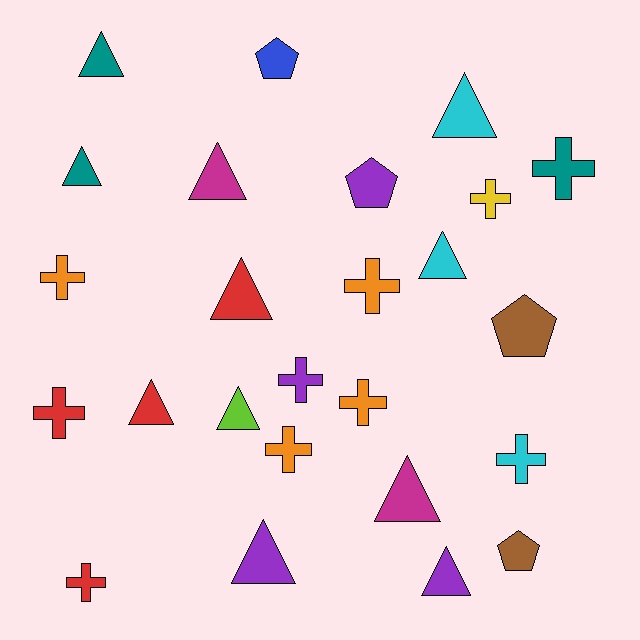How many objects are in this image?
There are 25 objects.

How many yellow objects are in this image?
There is 1 yellow object.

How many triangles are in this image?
There are 11 triangles.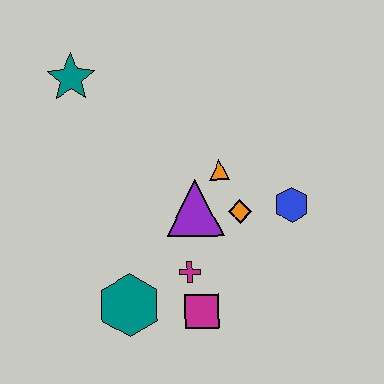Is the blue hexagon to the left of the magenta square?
No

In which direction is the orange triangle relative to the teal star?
The orange triangle is to the right of the teal star.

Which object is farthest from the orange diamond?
The teal star is farthest from the orange diamond.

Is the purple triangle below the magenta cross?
No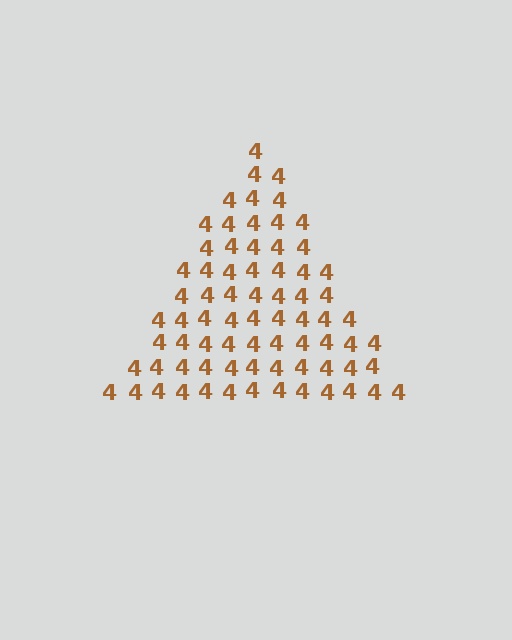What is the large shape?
The large shape is a triangle.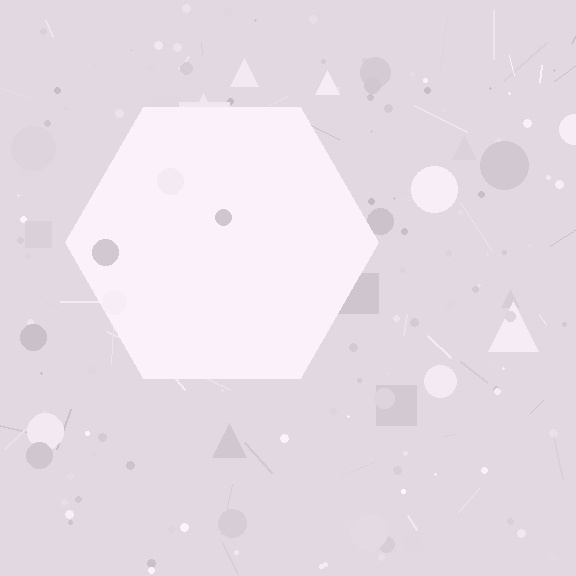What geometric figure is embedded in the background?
A hexagon is embedded in the background.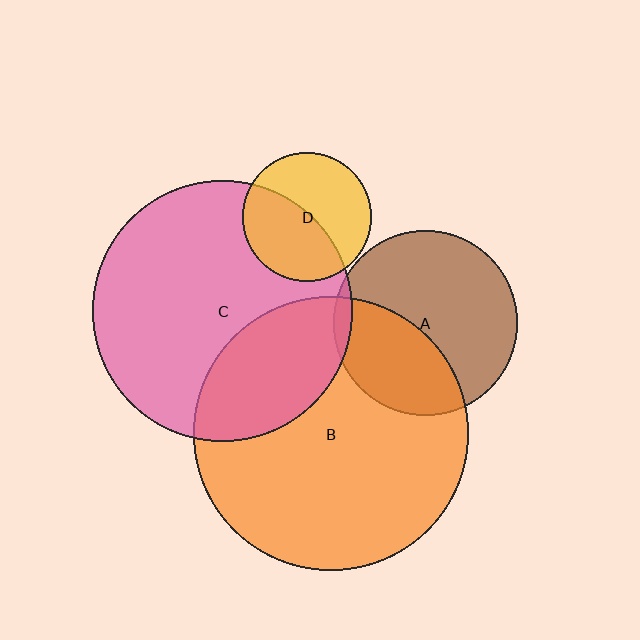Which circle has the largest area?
Circle B (orange).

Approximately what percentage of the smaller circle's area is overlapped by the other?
Approximately 50%.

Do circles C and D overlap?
Yes.